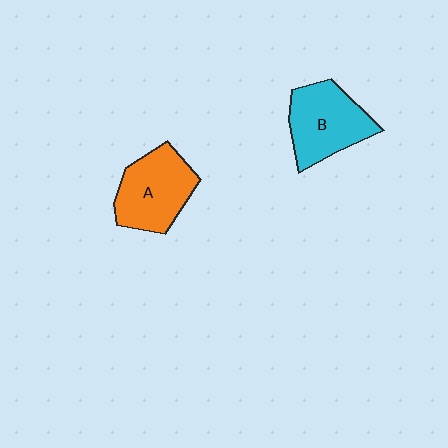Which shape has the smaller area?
Shape A (orange).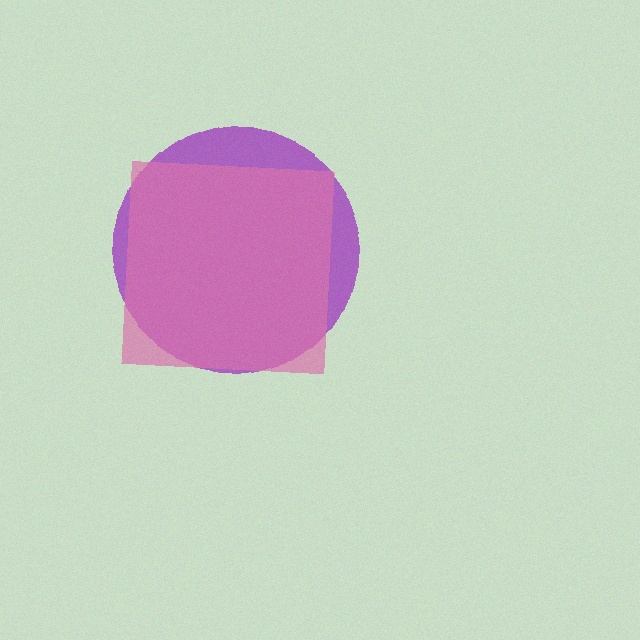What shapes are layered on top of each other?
The layered shapes are: a purple circle, a pink square.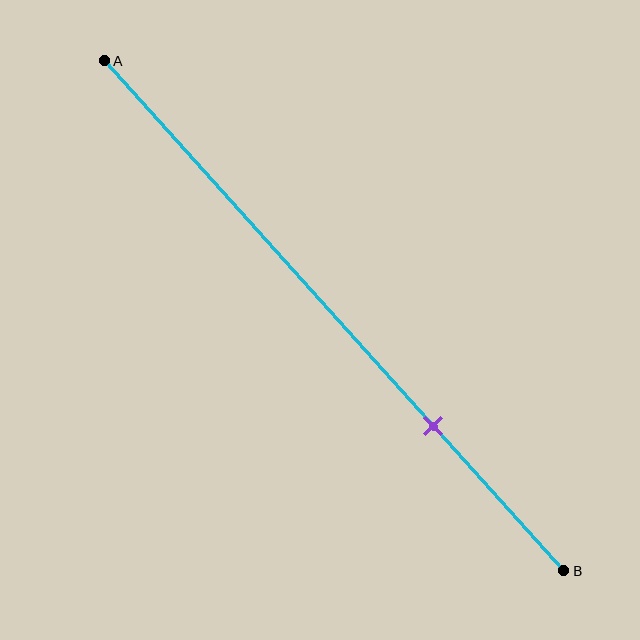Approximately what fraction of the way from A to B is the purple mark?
The purple mark is approximately 70% of the way from A to B.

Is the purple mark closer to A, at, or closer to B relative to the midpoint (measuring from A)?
The purple mark is closer to point B than the midpoint of segment AB.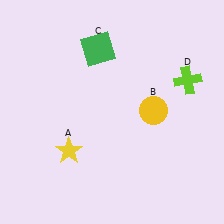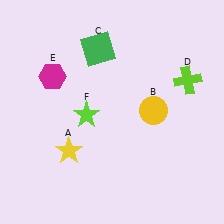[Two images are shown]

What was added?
A magenta hexagon (E), a lime star (F) were added in Image 2.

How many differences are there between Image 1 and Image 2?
There are 2 differences between the two images.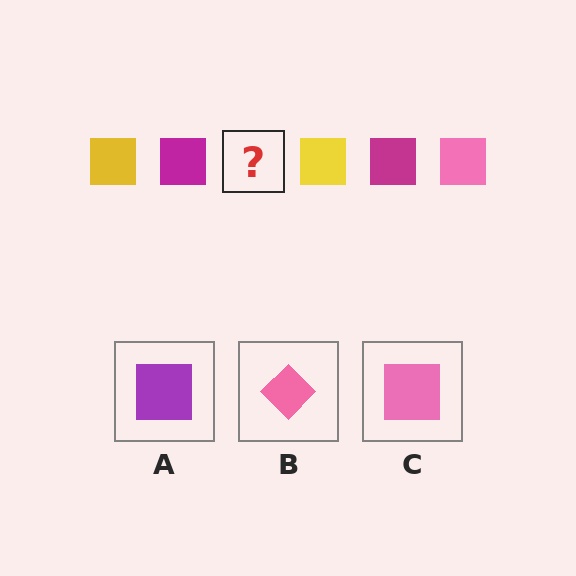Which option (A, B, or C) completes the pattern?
C.